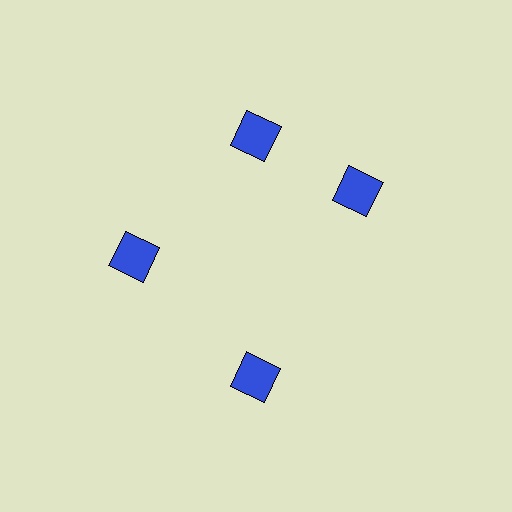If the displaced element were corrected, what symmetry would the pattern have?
It would have 4-fold rotational symmetry — the pattern would map onto itself every 90 degrees.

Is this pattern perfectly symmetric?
No. The 4 blue squares are arranged in a ring, but one element near the 3 o'clock position is rotated out of alignment along the ring, breaking the 4-fold rotational symmetry.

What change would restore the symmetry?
The symmetry would be restored by rotating it back into even spacing with its neighbors so that all 4 squares sit at equal angles and equal distance from the center.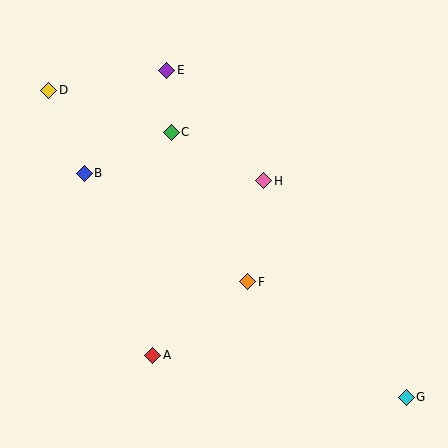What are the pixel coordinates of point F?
Point F is at (248, 282).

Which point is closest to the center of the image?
Point H at (264, 181) is closest to the center.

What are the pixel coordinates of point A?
Point A is at (153, 355).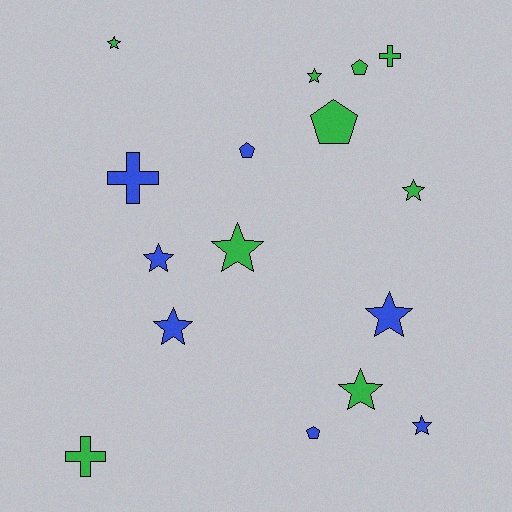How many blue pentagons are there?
There are 2 blue pentagons.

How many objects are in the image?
There are 16 objects.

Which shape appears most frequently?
Star, with 9 objects.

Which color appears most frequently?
Green, with 9 objects.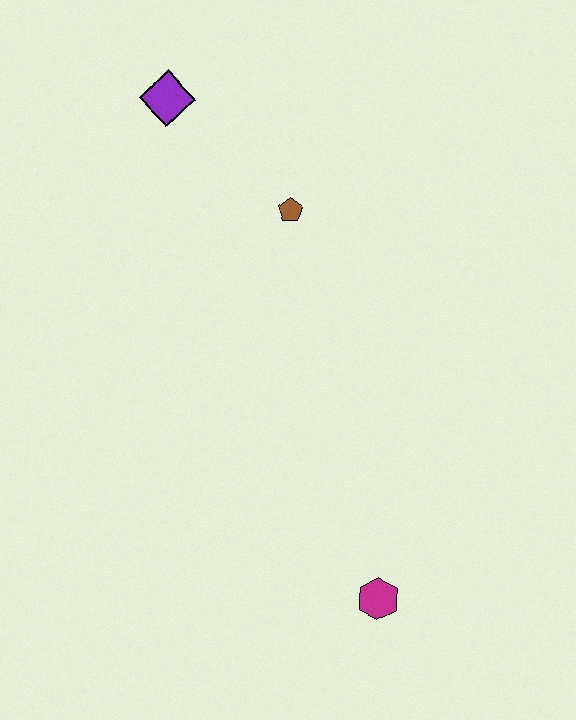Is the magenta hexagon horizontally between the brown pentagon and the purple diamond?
No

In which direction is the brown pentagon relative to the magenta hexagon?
The brown pentagon is above the magenta hexagon.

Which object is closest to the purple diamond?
The brown pentagon is closest to the purple diamond.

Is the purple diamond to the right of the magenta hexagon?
No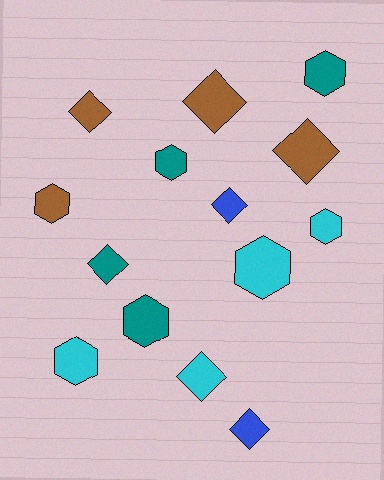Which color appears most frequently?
Cyan, with 4 objects.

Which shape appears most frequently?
Diamond, with 7 objects.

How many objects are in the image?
There are 14 objects.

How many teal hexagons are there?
There are 3 teal hexagons.